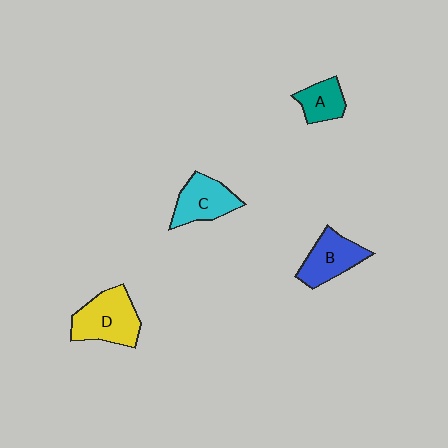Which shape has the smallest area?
Shape A (teal).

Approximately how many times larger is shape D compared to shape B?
Approximately 1.3 times.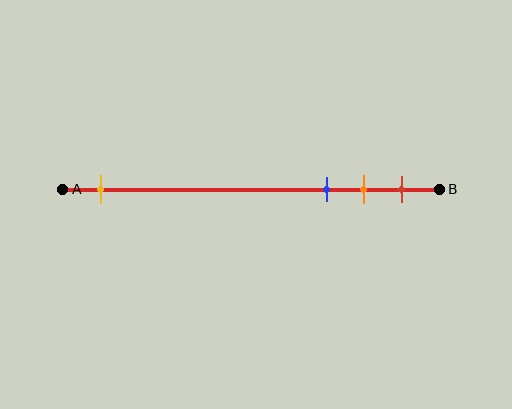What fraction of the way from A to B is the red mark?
The red mark is approximately 90% (0.9) of the way from A to B.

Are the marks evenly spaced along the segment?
No, the marks are not evenly spaced.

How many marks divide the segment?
There are 4 marks dividing the segment.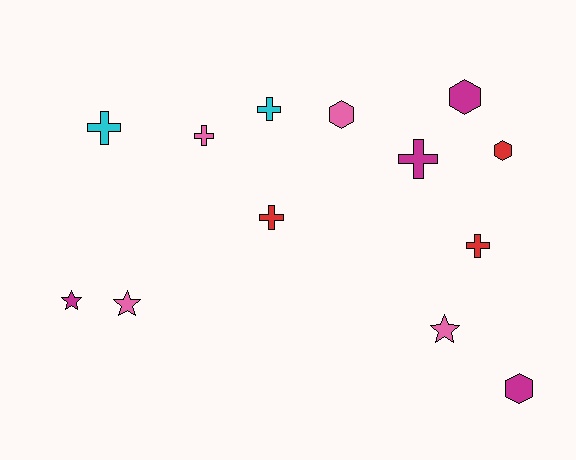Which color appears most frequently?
Pink, with 4 objects.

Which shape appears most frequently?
Cross, with 6 objects.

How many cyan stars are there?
There are no cyan stars.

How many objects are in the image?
There are 13 objects.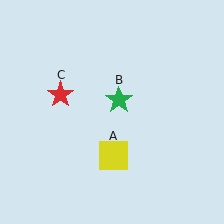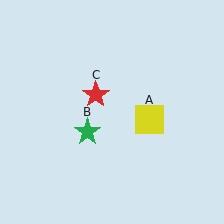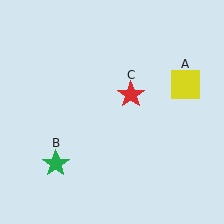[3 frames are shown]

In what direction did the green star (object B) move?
The green star (object B) moved down and to the left.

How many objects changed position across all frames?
3 objects changed position: yellow square (object A), green star (object B), red star (object C).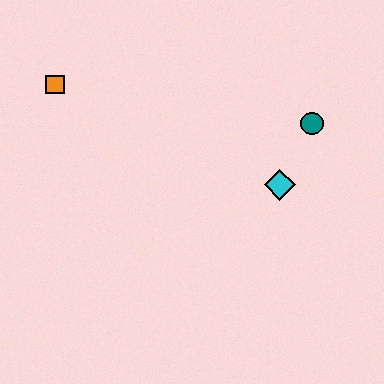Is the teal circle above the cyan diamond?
Yes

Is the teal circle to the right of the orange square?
Yes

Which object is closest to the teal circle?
The cyan diamond is closest to the teal circle.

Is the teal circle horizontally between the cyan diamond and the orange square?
No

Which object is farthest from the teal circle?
The orange square is farthest from the teal circle.